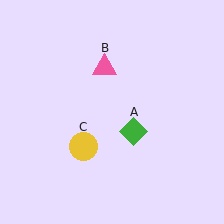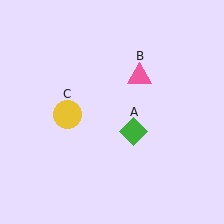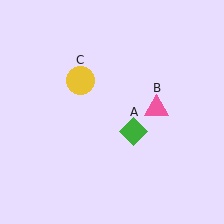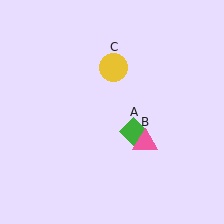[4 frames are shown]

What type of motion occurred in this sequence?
The pink triangle (object B), yellow circle (object C) rotated clockwise around the center of the scene.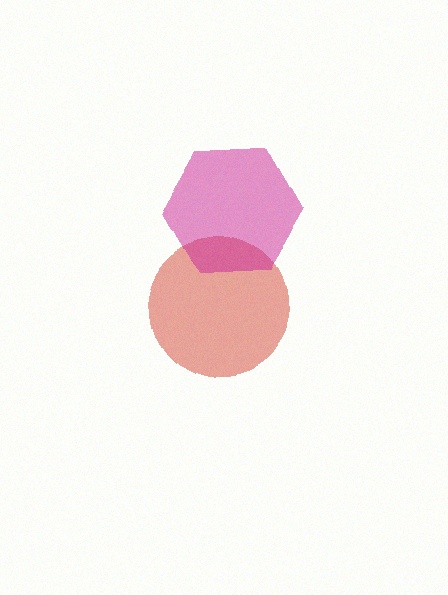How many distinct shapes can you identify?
There are 2 distinct shapes: a red circle, a magenta hexagon.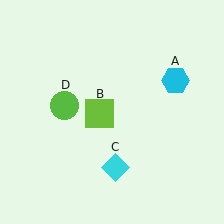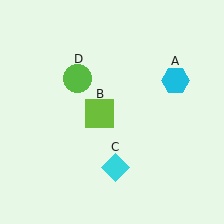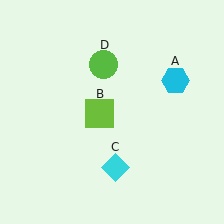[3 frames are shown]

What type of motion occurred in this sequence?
The lime circle (object D) rotated clockwise around the center of the scene.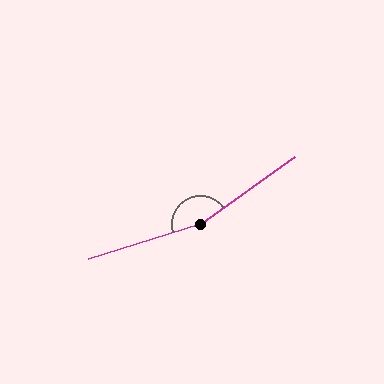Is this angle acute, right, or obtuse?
It is obtuse.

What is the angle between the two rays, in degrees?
Approximately 161 degrees.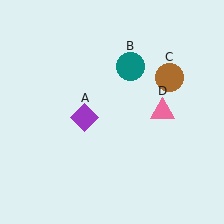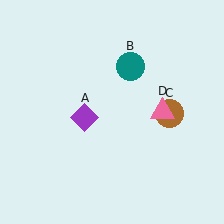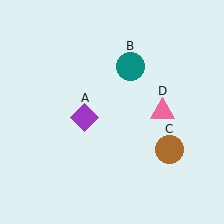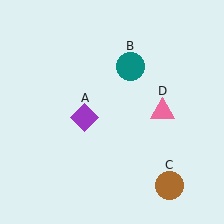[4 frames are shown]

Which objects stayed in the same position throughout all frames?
Purple diamond (object A) and teal circle (object B) and pink triangle (object D) remained stationary.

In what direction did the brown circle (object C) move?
The brown circle (object C) moved down.